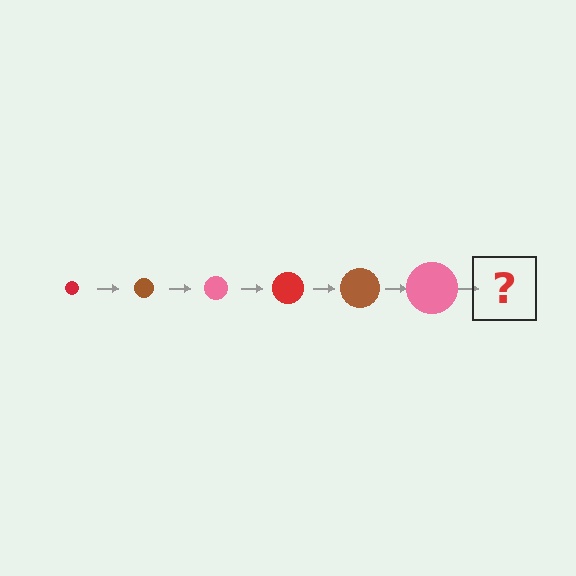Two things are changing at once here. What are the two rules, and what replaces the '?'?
The two rules are that the circle grows larger each step and the color cycles through red, brown, and pink. The '?' should be a red circle, larger than the previous one.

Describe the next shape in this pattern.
It should be a red circle, larger than the previous one.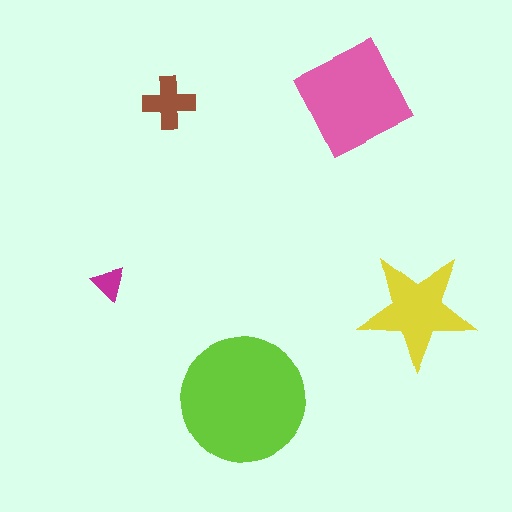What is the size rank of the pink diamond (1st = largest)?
2nd.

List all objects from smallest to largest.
The magenta triangle, the brown cross, the yellow star, the pink diamond, the lime circle.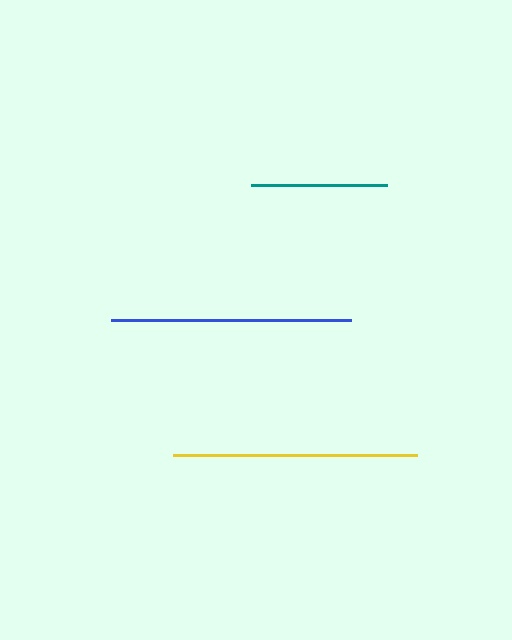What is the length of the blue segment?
The blue segment is approximately 240 pixels long.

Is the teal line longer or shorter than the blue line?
The blue line is longer than the teal line.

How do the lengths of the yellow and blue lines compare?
The yellow and blue lines are approximately the same length.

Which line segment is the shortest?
The teal line is the shortest at approximately 136 pixels.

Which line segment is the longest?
The yellow line is the longest at approximately 244 pixels.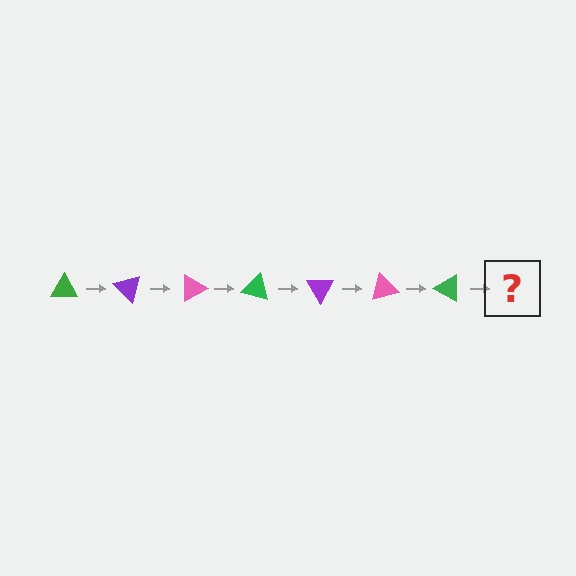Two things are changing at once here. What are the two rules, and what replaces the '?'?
The two rules are that it rotates 45 degrees each step and the color cycles through green, purple, and pink. The '?' should be a purple triangle, rotated 315 degrees from the start.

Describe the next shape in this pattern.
It should be a purple triangle, rotated 315 degrees from the start.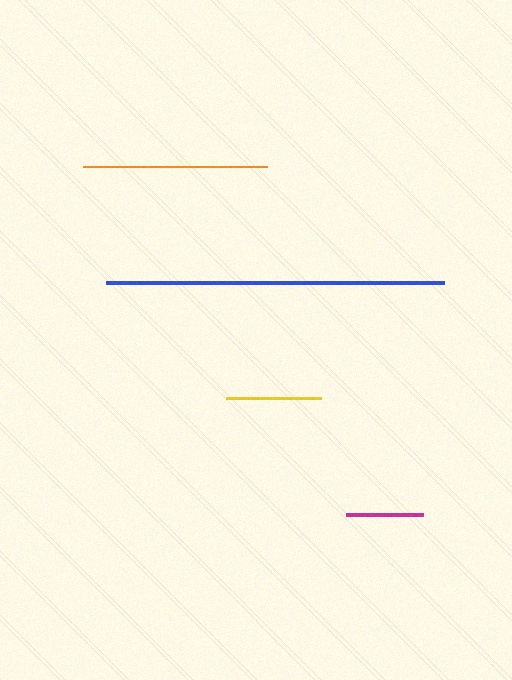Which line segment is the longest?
The blue line is the longest at approximately 338 pixels.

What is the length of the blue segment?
The blue segment is approximately 338 pixels long.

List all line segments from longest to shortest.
From longest to shortest: blue, orange, yellow, magenta.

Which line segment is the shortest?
The magenta line is the shortest at approximately 77 pixels.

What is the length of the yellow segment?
The yellow segment is approximately 95 pixels long.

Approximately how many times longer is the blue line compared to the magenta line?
The blue line is approximately 4.4 times the length of the magenta line.